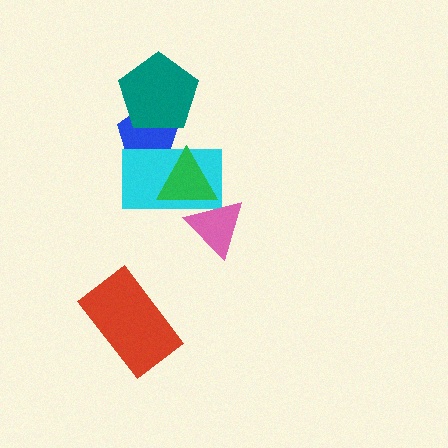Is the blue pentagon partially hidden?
Yes, it is partially covered by another shape.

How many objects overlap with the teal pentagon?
1 object overlaps with the teal pentagon.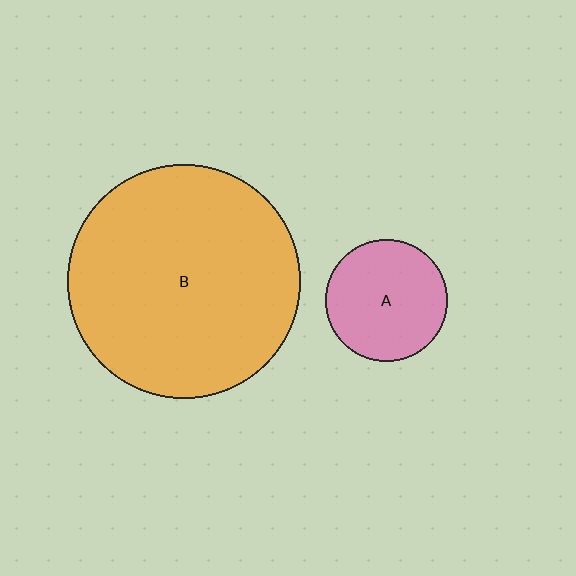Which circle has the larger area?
Circle B (orange).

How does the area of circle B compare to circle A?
Approximately 3.7 times.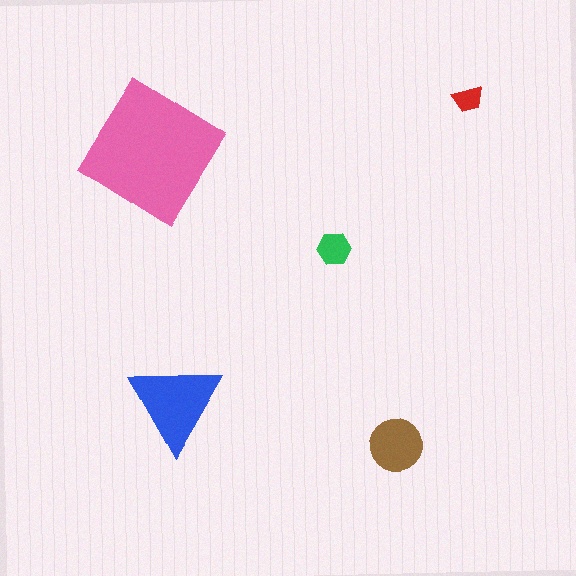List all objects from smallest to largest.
The red trapezoid, the green hexagon, the brown circle, the blue triangle, the pink diamond.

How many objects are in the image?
There are 5 objects in the image.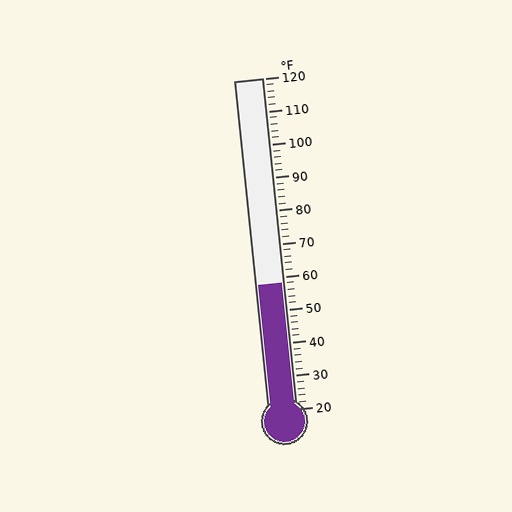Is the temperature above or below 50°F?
The temperature is above 50°F.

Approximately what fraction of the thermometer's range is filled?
The thermometer is filled to approximately 40% of its range.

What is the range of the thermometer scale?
The thermometer scale ranges from 20°F to 120°F.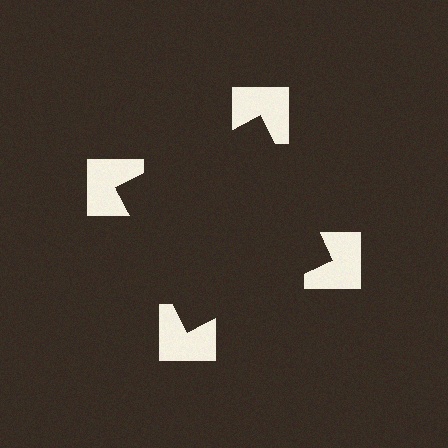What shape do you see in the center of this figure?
An illusory square — its edges are inferred from the aligned wedge cuts in the notched squares, not physically drawn.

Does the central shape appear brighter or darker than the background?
It typically appears slightly darker than the background, even though no actual brightness change is drawn.